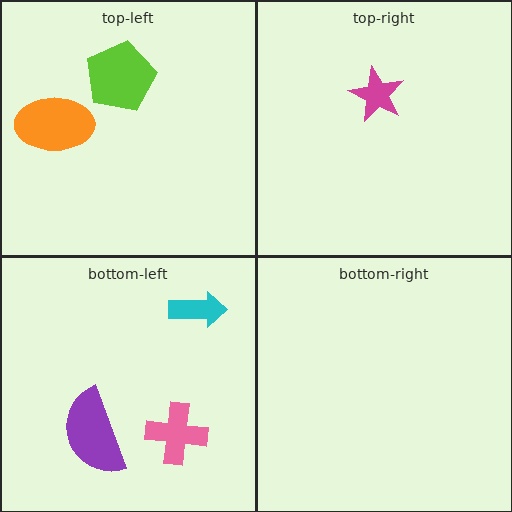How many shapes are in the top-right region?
1.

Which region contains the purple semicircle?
The bottom-left region.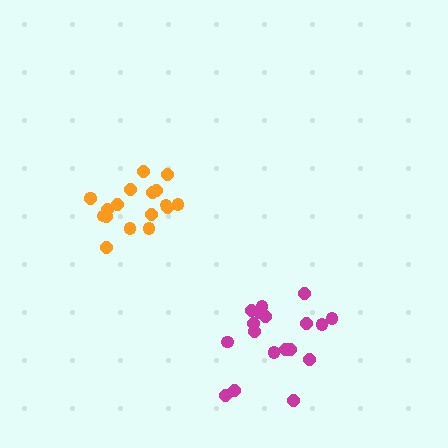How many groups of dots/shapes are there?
There are 2 groups.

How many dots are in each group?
Group 1: 18 dots, Group 2: 18 dots (36 total).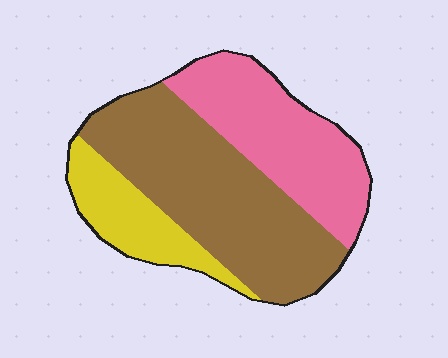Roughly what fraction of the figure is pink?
Pink takes up about one third (1/3) of the figure.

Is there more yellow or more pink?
Pink.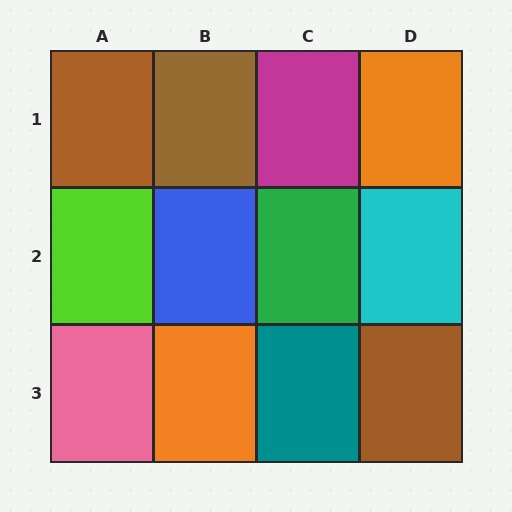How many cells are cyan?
1 cell is cyan.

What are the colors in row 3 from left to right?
Pink, orange, teal, brown.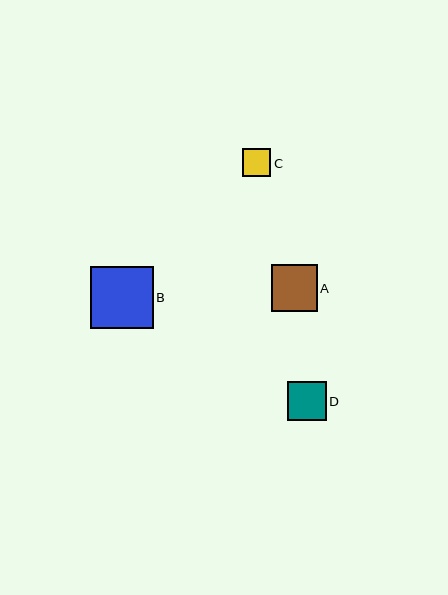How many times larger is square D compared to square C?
Square D is approximately 1.4 times the size of square C.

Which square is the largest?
Square B is the largest with a size of approximately 63 pixels.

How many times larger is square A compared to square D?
Square A is approximately 1.2 times the size of square D.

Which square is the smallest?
Square C is the smallest with a size of approximately 28 pixels.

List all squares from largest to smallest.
From largest to smallest: B, A, D, C.